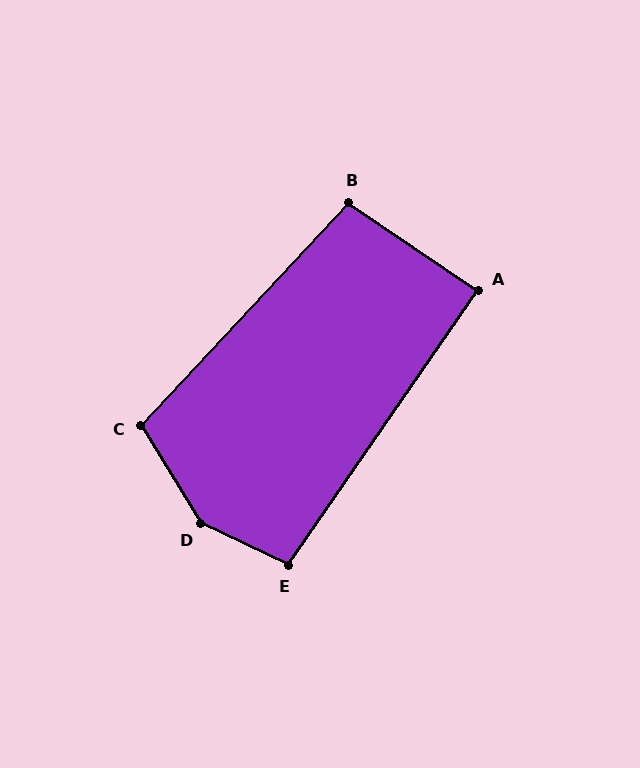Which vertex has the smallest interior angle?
A, at approximately 89 degrees.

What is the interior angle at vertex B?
Approximately 99 degrees (obtuse).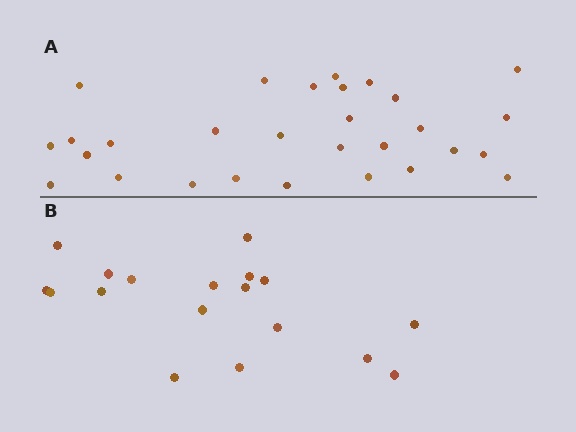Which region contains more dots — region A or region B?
Region A (the top region) has more dots.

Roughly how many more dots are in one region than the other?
Region A has roughly 12 or so more dots than region B.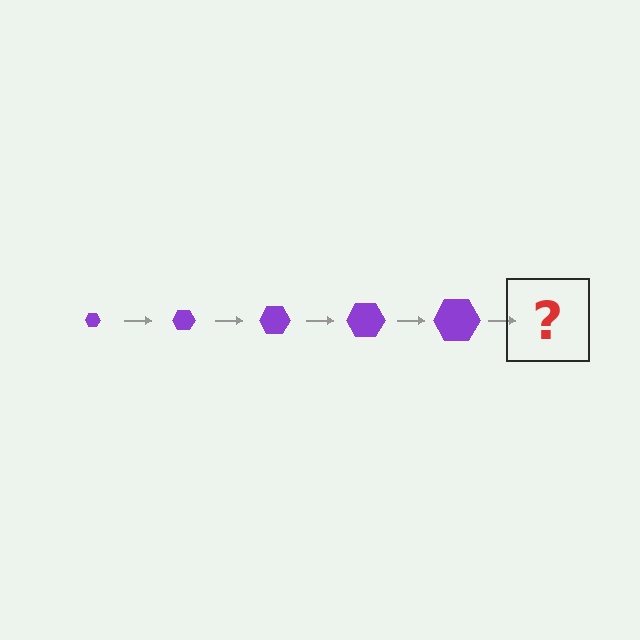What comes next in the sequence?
The next element should be a purple hexagon, larger than the previous one.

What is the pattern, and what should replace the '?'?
The pattern is that the hexagon gets progressively larger each step. The '?' should be a purple hexagon, larger than the previous one.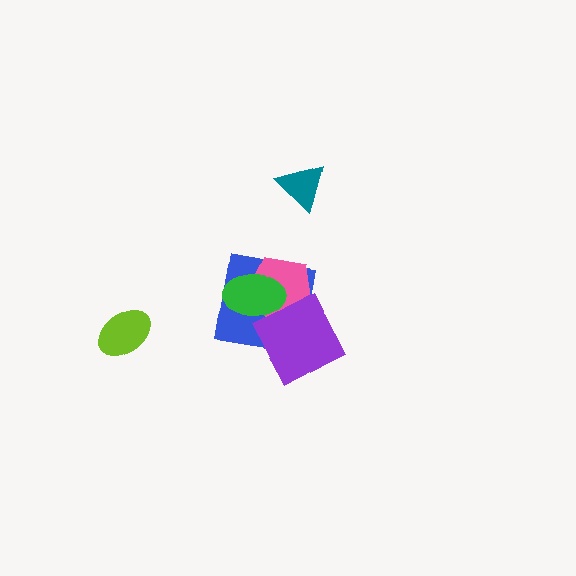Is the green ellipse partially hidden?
Yes, it is partially covered by another shape.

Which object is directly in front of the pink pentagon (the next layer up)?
The green ellipse is directly in front of the pink pentagon.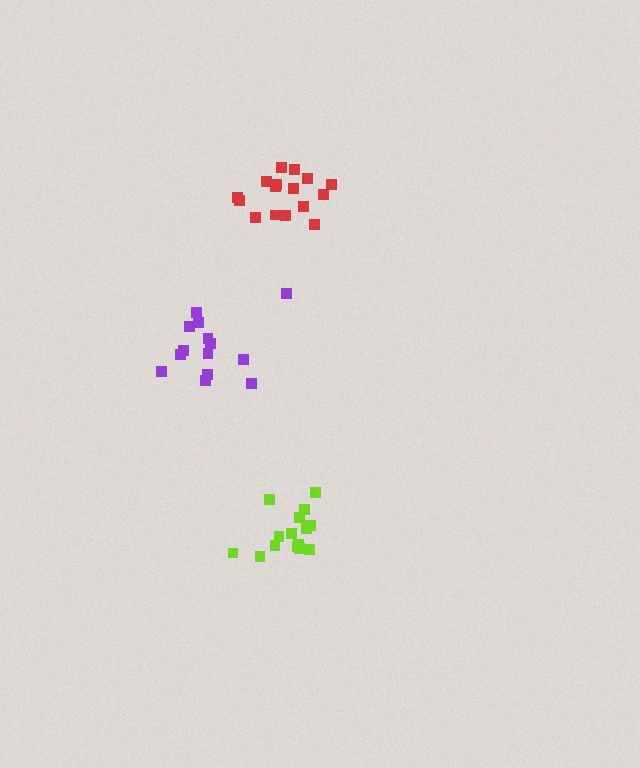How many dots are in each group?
Group 1: 15 dots, Group 2: 16 dots, Group 3: 14 dots (45 total).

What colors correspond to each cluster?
The clusters are colored: lime, red, purple.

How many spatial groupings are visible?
There are 3 spatial groupings.